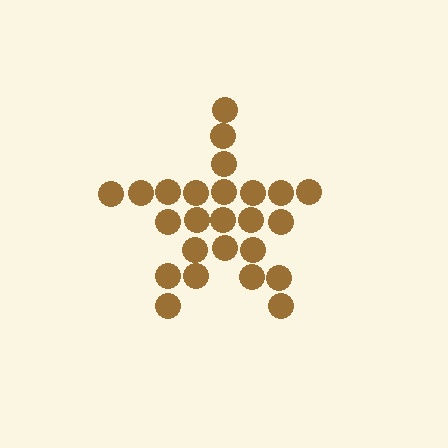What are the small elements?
The small elements are circles.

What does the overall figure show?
The overall figure shows a star.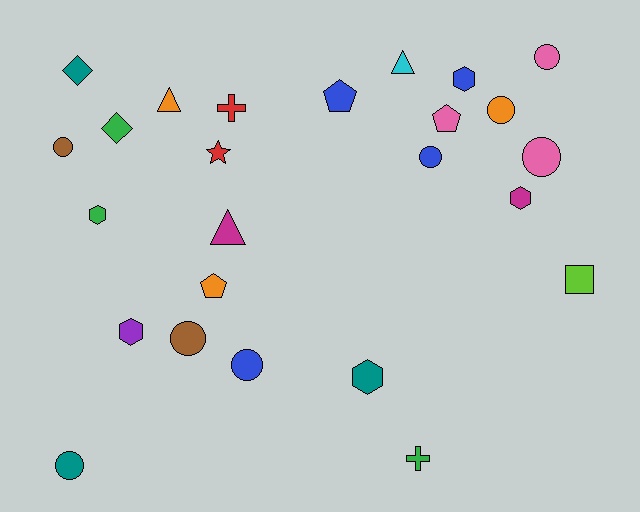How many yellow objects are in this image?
There are no yellow objects.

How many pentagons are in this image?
There are 3 pentagons.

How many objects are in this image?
There are 25 objects.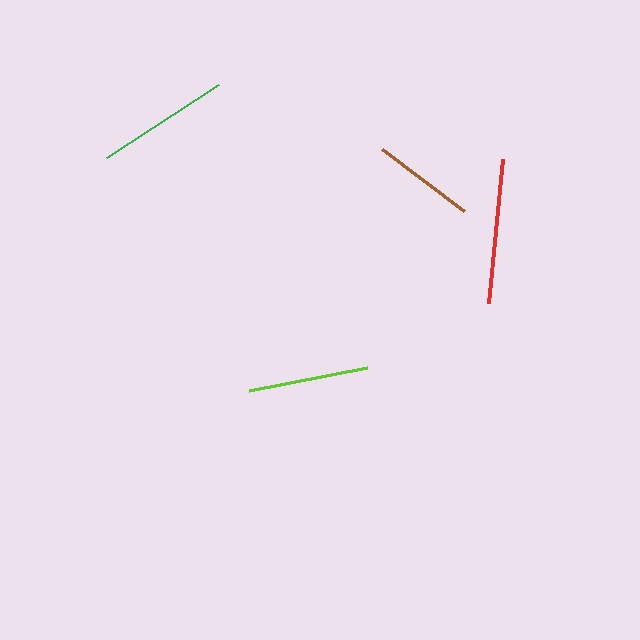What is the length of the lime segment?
The lime segment is approximately 120 pixels long.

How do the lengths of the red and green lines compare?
The red and green lines are approximately the same length.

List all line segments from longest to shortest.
From longest to shortest: red, green, lime, brown.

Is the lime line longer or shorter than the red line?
The red line is longer than the lime line.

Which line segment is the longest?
The red line is the longest at approximately 145 pixels.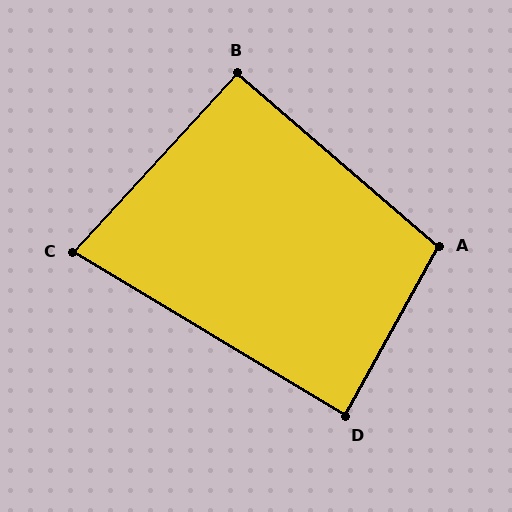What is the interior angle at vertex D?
Approximately 88 degrees (approximately right).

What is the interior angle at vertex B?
Approximately 92 degrees (approximately right).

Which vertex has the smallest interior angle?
C, at approximately 78 degrees.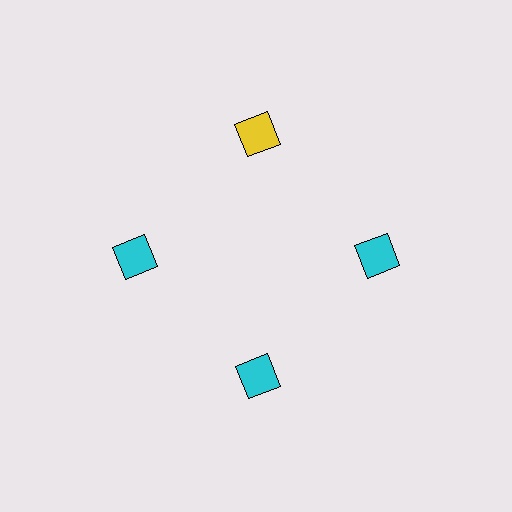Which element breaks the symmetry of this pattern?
The yellow diamond at roughly the 12 o'clock position breaks the symmetry. All other shapes are cyan diamonds.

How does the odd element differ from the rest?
It has a different color: yellow instead of cyan.